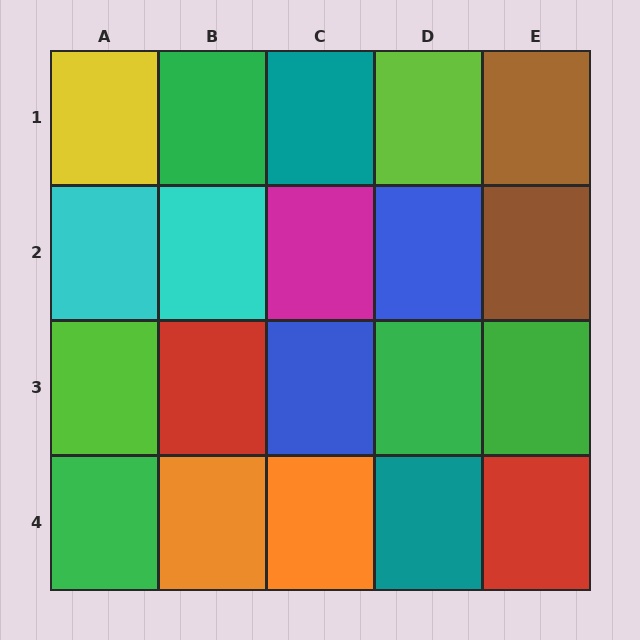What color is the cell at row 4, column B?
Orange.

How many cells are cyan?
2 cells are cyan.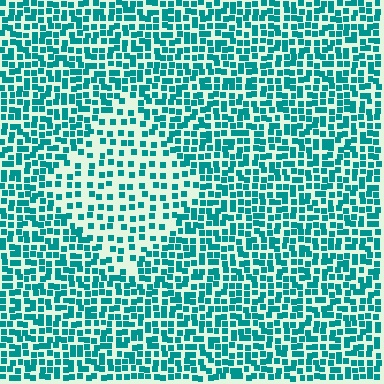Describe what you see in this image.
The image contains small teal elements arranged at two different densities. A diamond-shaped region is visible where the elements are less densely packed than the surrounding area.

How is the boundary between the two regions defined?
The boundary is defined by a change in element density (approximately 1.9x ratio). All elements are the same color, size, and shape.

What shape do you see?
I see a diamond.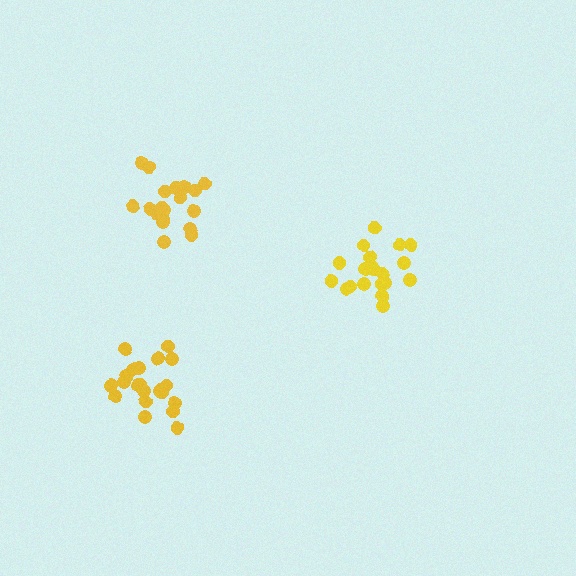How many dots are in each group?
Group 1: 19 dots, Group 2: 20 dots, Group 3: 21 dots (60 total).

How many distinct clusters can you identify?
There are 3 distinct clusters.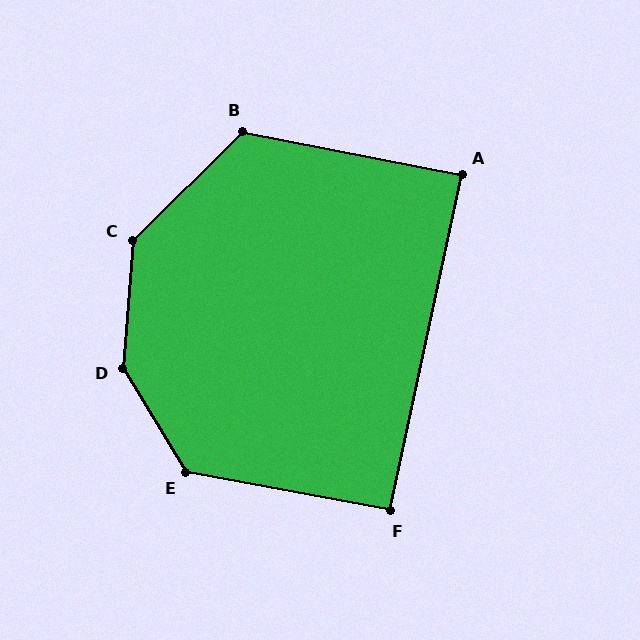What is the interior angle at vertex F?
Approximately 92 degrees (approximately right).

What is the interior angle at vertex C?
Approximately 139 degrees (obtuse).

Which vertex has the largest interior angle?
D, at approximately 144 degrees.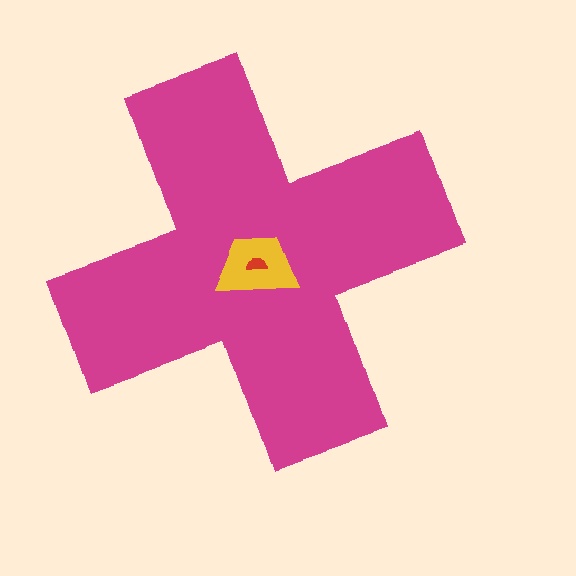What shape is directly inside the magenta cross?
The yellow trapezoid.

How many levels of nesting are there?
3.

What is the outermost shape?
The magenta cross.